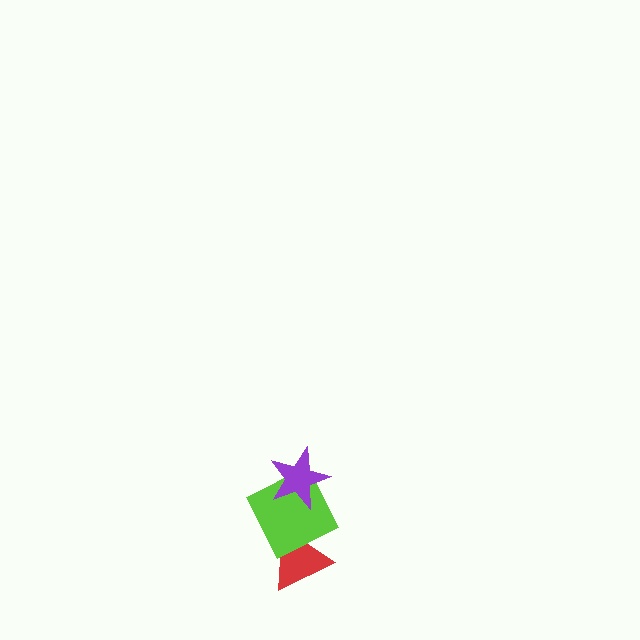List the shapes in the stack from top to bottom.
From top to bottom: the purple star, the lime square, the red triangle.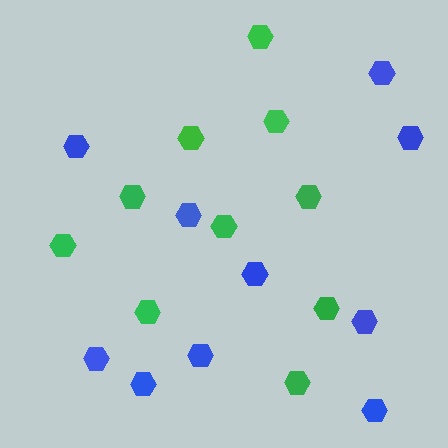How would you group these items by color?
There are 2 groups: one group of blue hexagons (10) and one group of green hexagons (10).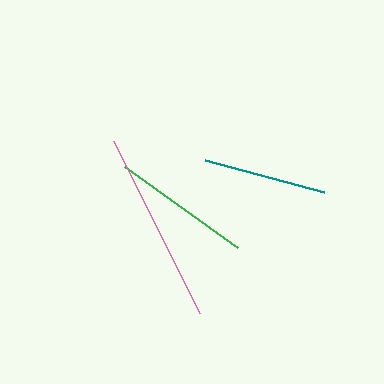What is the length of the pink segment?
The pink segment is approximately 192 pixels long.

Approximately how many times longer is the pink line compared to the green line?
The pink line is approximately 1.4 times the length of the green line.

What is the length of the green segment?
The green segment is approximately 139 pixels long.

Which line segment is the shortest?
The teal line is the shortest at approximately 123 pixels.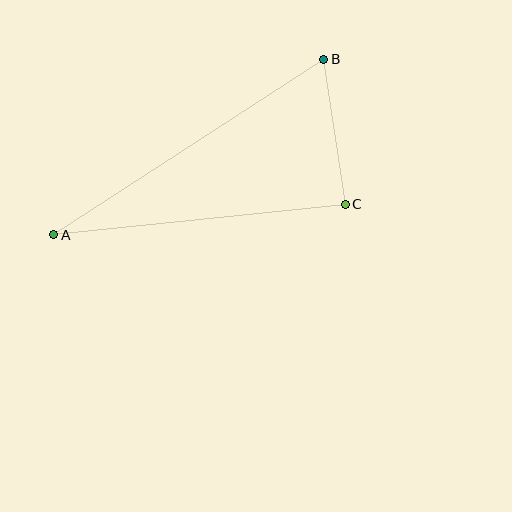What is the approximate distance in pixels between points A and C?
The distance between A and C is approximately 293 pixels.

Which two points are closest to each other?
Points B and C are closest to each other.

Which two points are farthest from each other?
Points A and B are farthest from each other.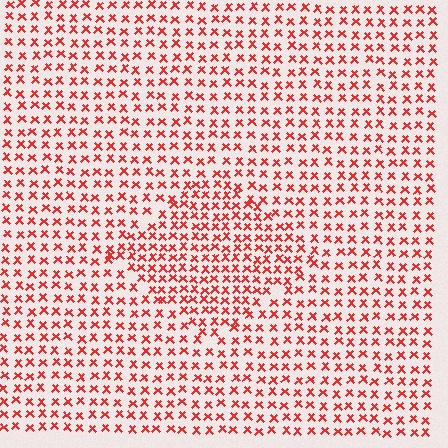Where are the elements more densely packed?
The elements are more densely packed inside the diamond boundary.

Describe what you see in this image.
The image contains small red elements arranged at two different densities. A diamond-shaped region is visible where the elements are more densely packed than the surrounding area.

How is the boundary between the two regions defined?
The boundary is defined by a change in element density (approximately 1.5x ratio). All elements are the same color, size, and shape.